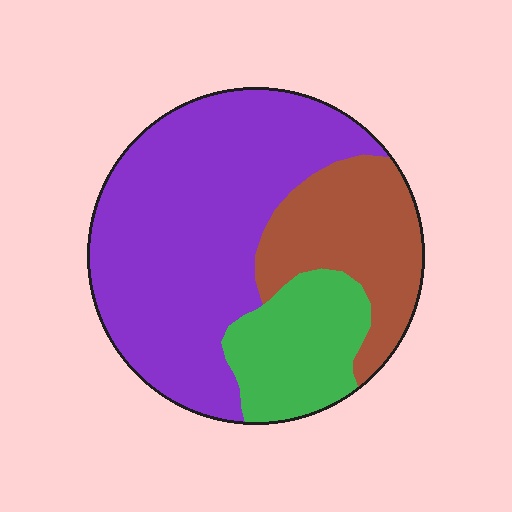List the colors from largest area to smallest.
From largest to smallest: purple, brown, green.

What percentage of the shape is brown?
Brown takes up between a sixth and a third of the shape.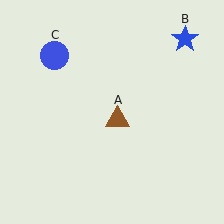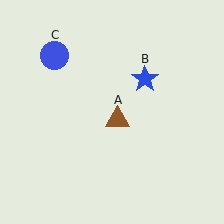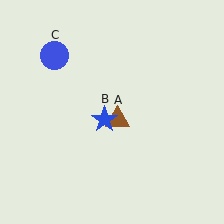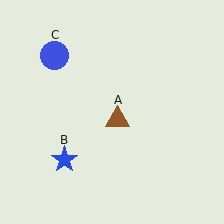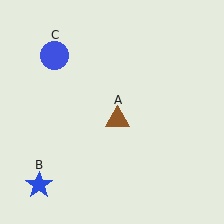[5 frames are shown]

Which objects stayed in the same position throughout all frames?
Brown triangle (object A) and blue circle (object C) remained stationary.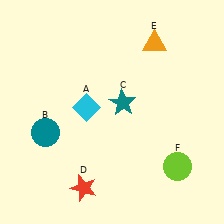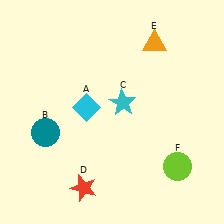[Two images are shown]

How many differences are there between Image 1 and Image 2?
There is 1 difference between the two images.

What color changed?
The star (C) changed from teal in Image 1 to cyan in Image 2.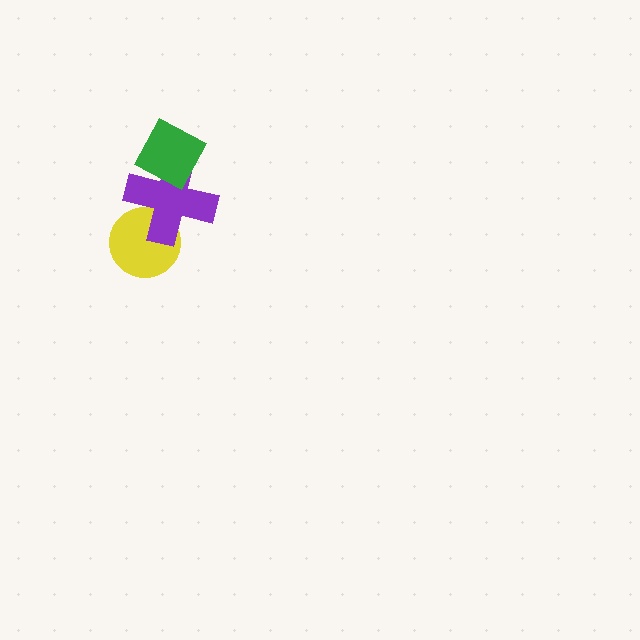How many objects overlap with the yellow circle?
1 object overlaps with the yellow circle.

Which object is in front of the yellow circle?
The purple cross is in front of the yellow circle.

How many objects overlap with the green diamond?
1 object overlaps with the green diamond.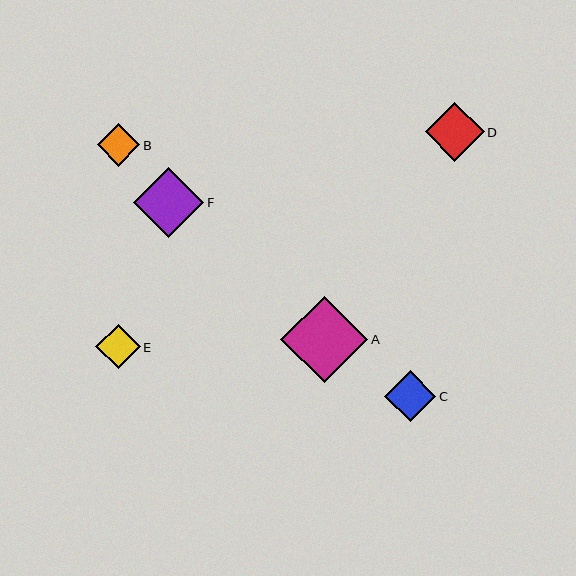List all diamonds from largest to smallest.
From largest to smallest: A, F, D, C, E, B.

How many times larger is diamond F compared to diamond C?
Diamond F is approximately 1.4 times the size of diamond C.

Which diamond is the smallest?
Diamond B is the smallest with a size of approximately 43 pixels.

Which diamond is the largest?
Diamond A is the largest with a size of approximately 87 pixels.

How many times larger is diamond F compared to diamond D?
Diamond F is approximately 1.2 times the size of diamond D.